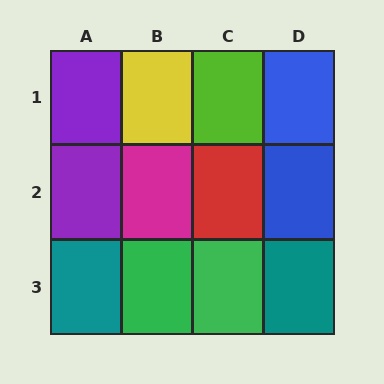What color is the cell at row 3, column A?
Teal.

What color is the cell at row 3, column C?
Green.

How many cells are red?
1 cell is red.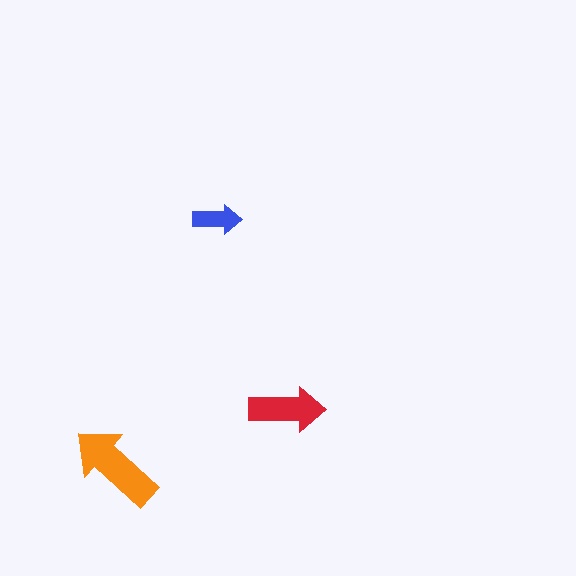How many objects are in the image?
There are 3 objects in the image.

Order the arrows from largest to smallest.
the orange one, the red one, the blue one.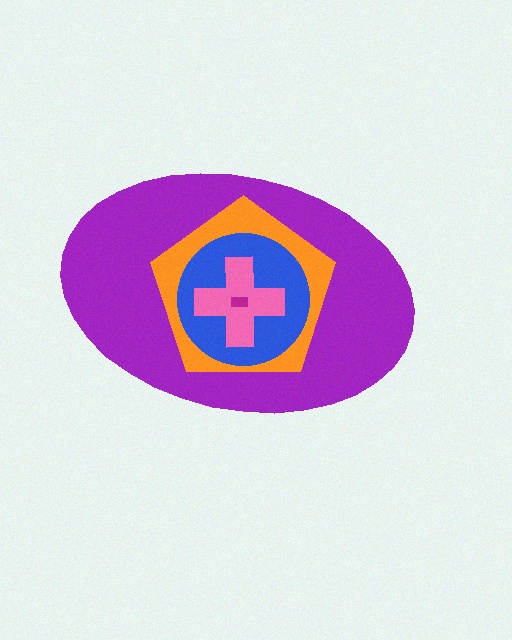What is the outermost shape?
The purple ellipse.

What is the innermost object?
The magenta rectangle.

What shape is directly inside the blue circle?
The pink cross.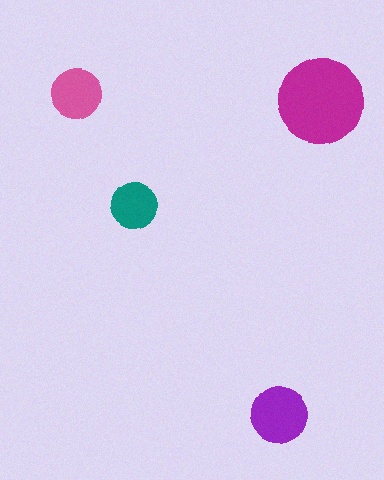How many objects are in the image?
There are 4 objects in the image.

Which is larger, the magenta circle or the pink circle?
The magenta one.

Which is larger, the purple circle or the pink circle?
The purple one.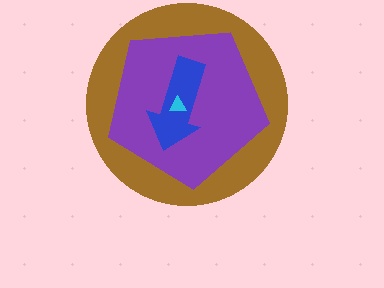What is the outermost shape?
The brown circle.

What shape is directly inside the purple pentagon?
The blue arrow.